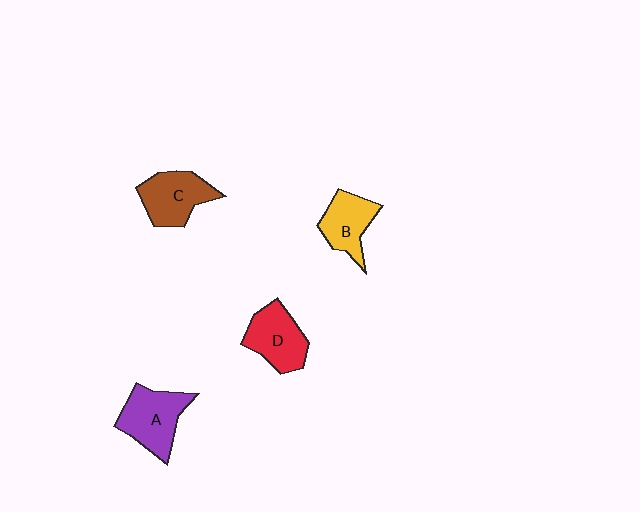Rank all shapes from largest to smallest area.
From largest to smallest: A (purple), C (brown), D (red), B (yellow).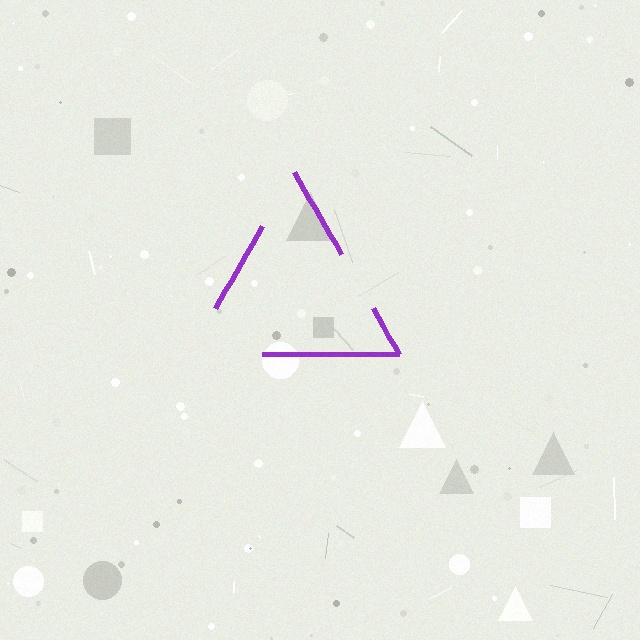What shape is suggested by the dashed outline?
The dashed outline suggests a triangle.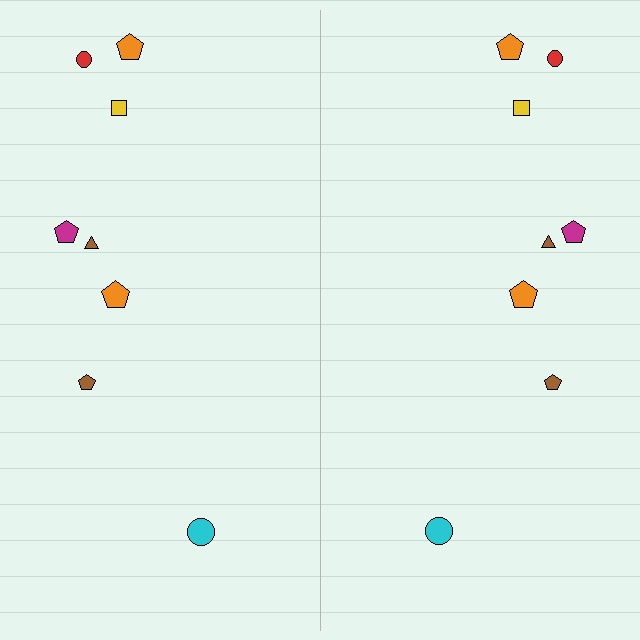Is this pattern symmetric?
Yes, this pattern has bilateral (reflection) symmetry.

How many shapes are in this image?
There are 16 shapes in this image.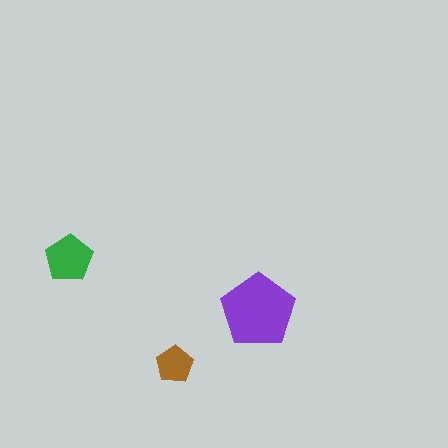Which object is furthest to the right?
The purple pentagon is rightmost.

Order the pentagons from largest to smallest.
the purple one, the green one, the brown one.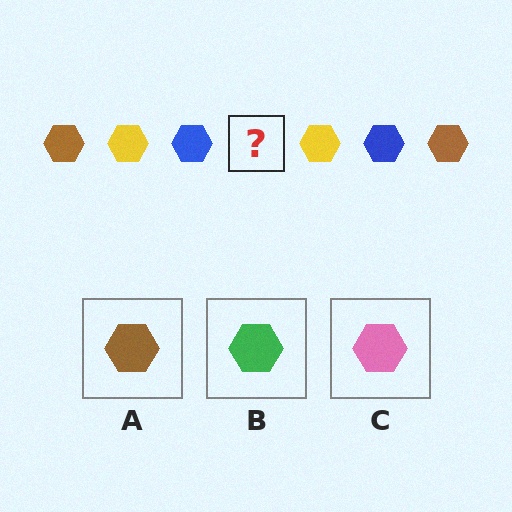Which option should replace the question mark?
Option A.